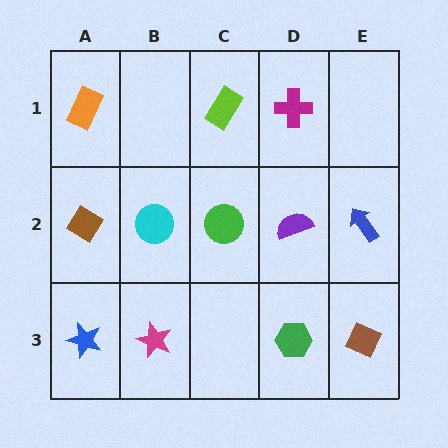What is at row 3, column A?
A blue star.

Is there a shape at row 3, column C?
No, that cell is empty.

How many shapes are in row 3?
4 shapes.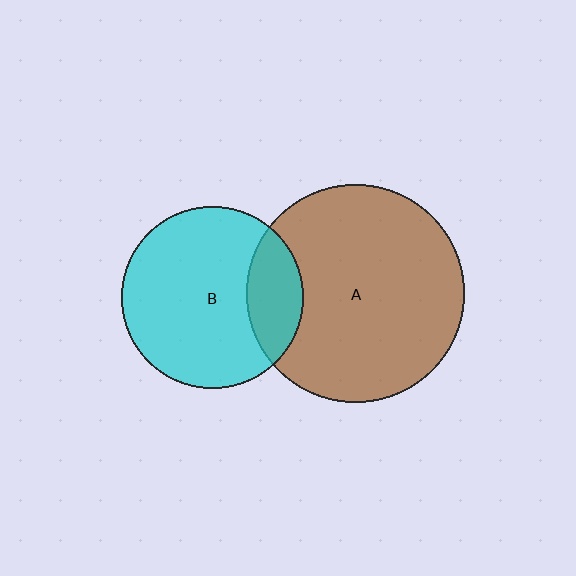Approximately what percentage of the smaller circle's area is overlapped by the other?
Approximately 20%.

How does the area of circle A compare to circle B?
Approximately 1.4 times.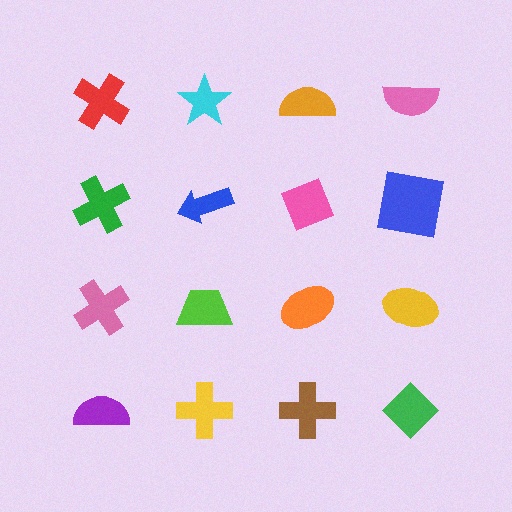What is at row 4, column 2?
A yellow cross.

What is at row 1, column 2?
A cyan star.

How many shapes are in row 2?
4 shapes.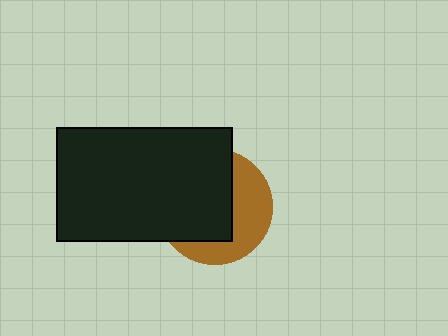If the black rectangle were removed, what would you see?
You would see the complete brown circle.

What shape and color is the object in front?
The object in front is a black rectangle.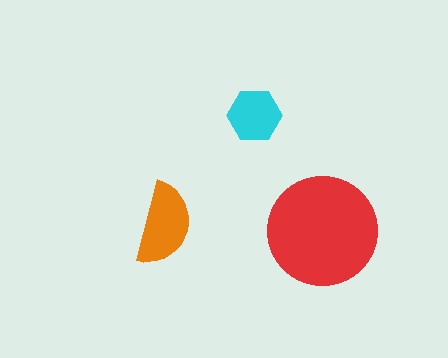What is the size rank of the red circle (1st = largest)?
1st.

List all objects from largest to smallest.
The red circle, the orange semicircle, the cyan hexagon.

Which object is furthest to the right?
The red circle is rightmost.